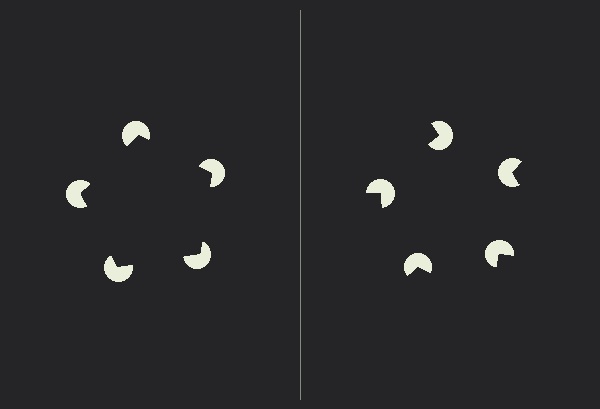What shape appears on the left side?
An illusory pentagon.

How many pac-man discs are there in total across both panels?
10 — 5 on each side.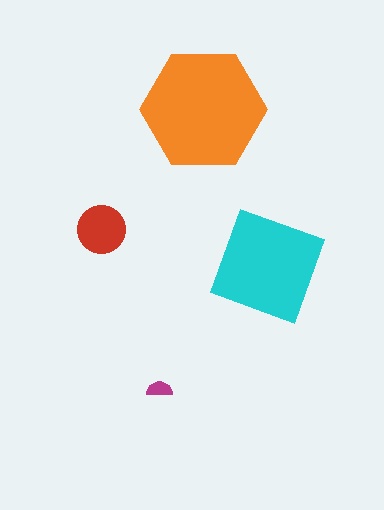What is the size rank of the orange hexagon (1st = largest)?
1st.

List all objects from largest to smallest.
The orange hexagon, the cyan diamond, the red circle, the magenta semicircle.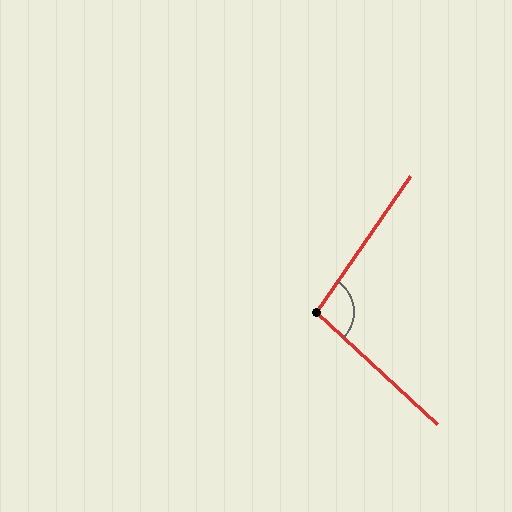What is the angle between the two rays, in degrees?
Approximately 98 degrees.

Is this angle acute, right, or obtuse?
It is obtuse.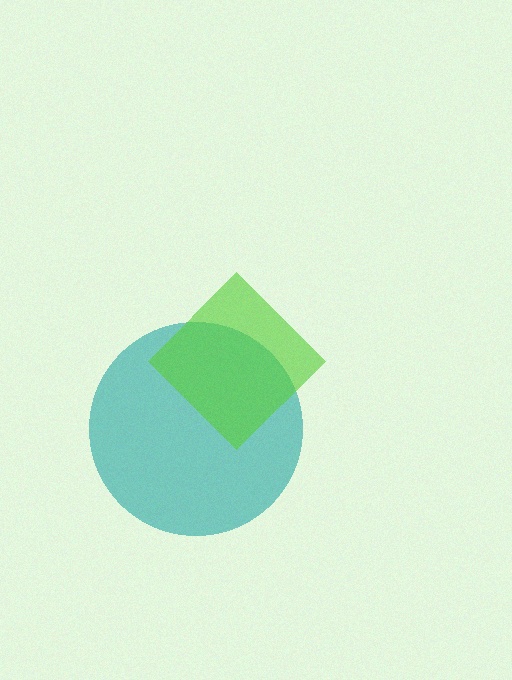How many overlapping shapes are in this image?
There are 2 overlapping shapes in the image.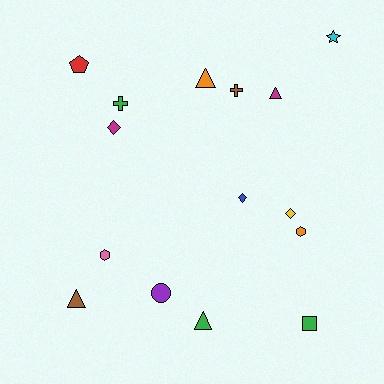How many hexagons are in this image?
There are 2 hexagons.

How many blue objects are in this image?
There is 1 blue object.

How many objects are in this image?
There are 15 objects.